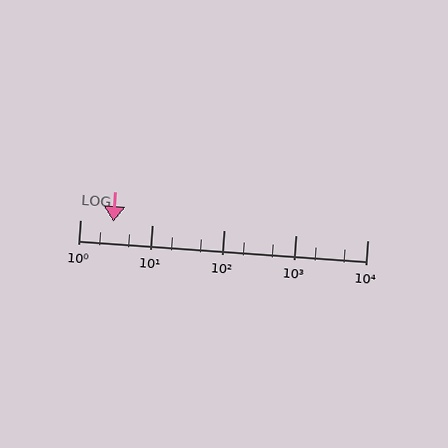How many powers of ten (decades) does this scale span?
The scale spans 4 decades, from 1 to 10000.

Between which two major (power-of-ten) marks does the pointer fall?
The pointer is between 1 and 10.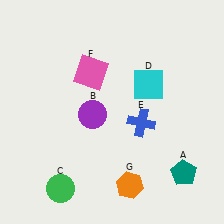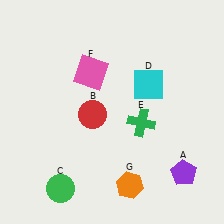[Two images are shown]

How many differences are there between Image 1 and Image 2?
There are 3 differences between the two images.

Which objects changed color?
A changed from teal to purple. B changed from purple to red. E changed from blue to green.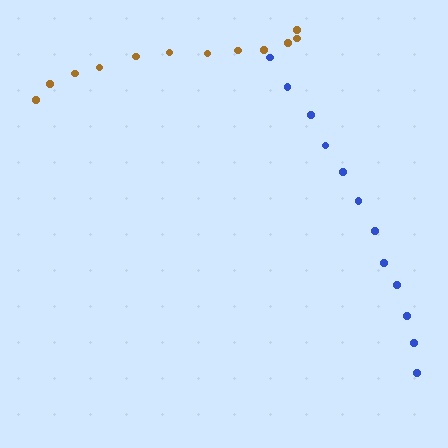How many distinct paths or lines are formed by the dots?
There are 2 distinct paths.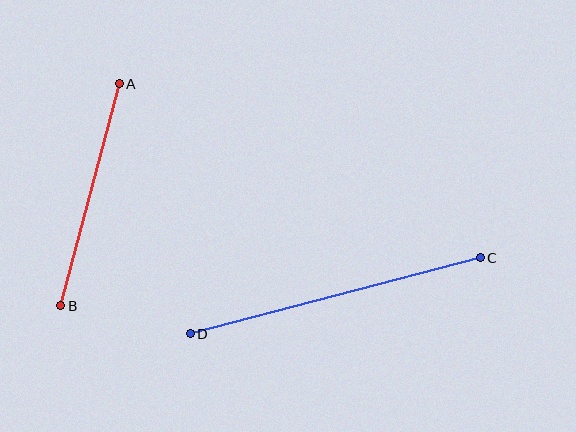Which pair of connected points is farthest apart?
Points C and D are farthest apart.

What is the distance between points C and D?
The distance is approximately 300 pixels.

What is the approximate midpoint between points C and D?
The midpoint is at approximately (335, 296) pixels.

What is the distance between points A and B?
The distance is approximately 229 pixels.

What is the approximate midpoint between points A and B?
The midpoint is at approximately (90, 195) pixels.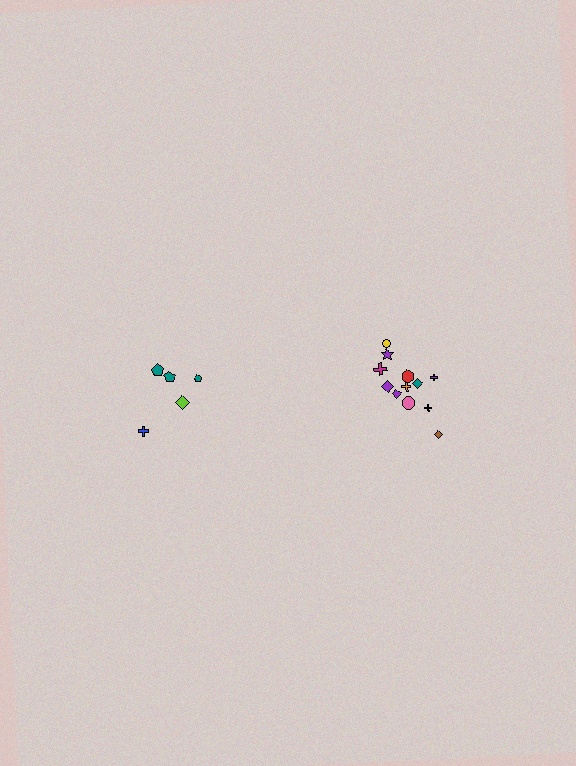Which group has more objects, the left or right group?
The right group.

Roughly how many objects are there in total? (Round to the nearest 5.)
Roughly 15 objects in total.